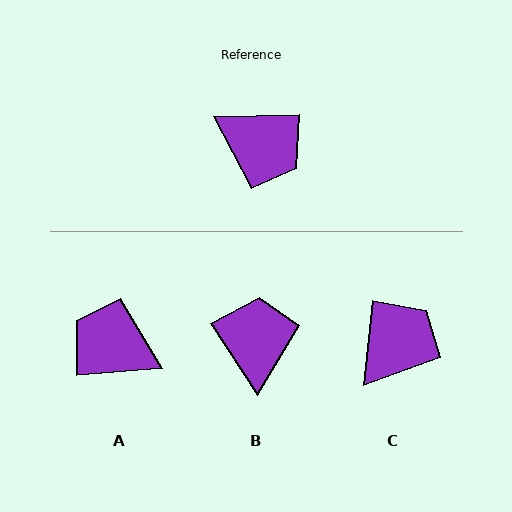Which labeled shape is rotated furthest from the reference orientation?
A, about 177 degrees away.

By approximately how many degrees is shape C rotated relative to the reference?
Approximately 82 degrees counter-clockwise.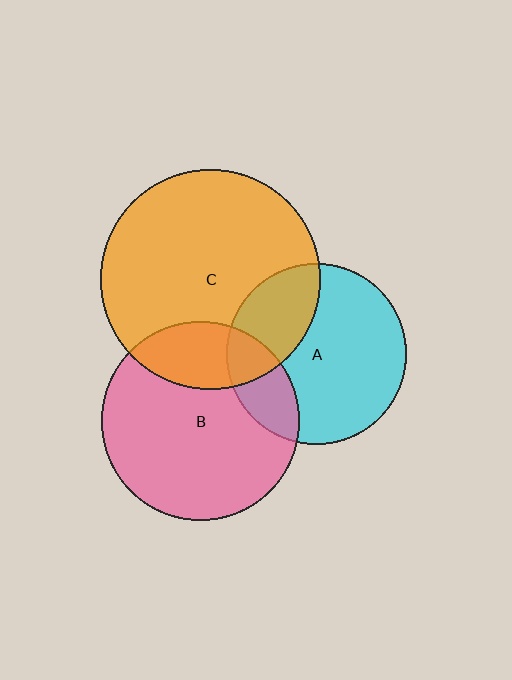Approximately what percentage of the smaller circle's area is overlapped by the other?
Approximately 20%.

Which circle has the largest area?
Circle C (orange).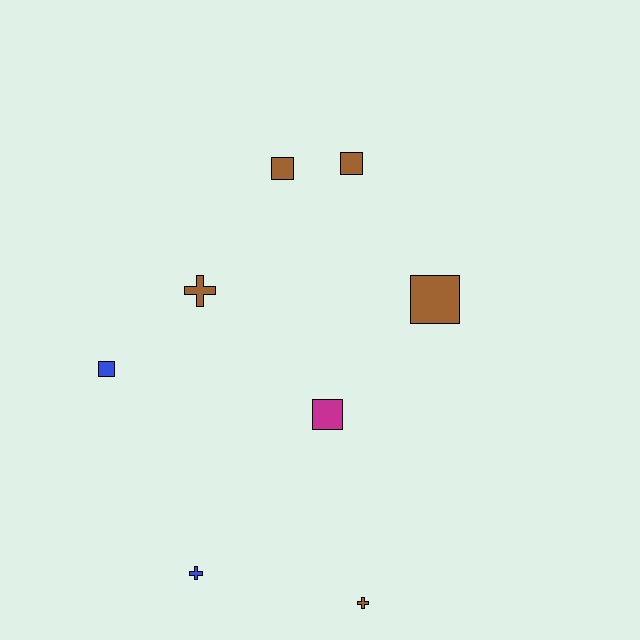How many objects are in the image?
There are 8 objects.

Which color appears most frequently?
Brown, with 5 objects.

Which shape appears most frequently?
Square, with 5 objects.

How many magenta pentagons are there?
There are no magenta pentagons.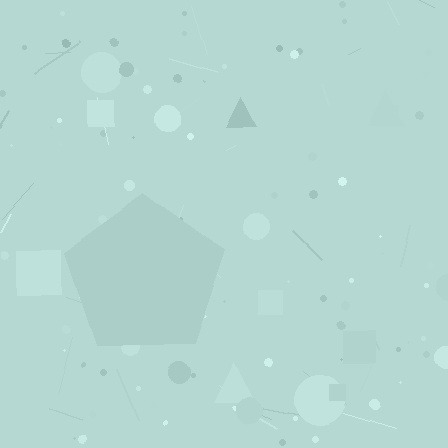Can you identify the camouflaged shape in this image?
The camouflaged shape is a pentagon.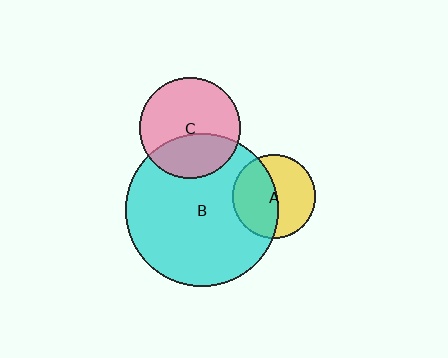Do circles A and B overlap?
Yes.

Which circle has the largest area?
Circle B (cyan).